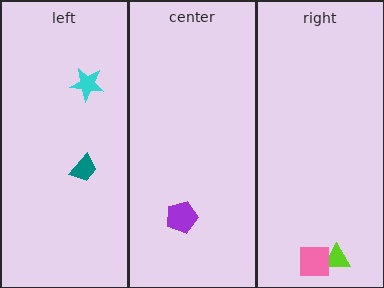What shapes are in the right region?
The lime triangle, the pink square.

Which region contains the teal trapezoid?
The left region.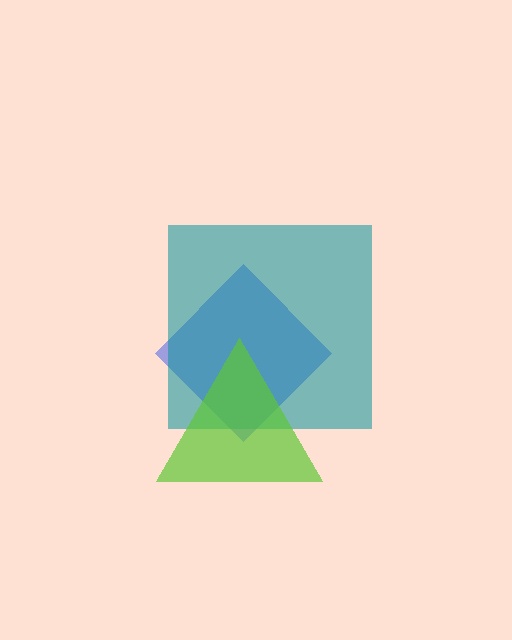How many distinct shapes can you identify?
There are 3 distinct shapes: a blue diamond, a teal square, a lime triangle.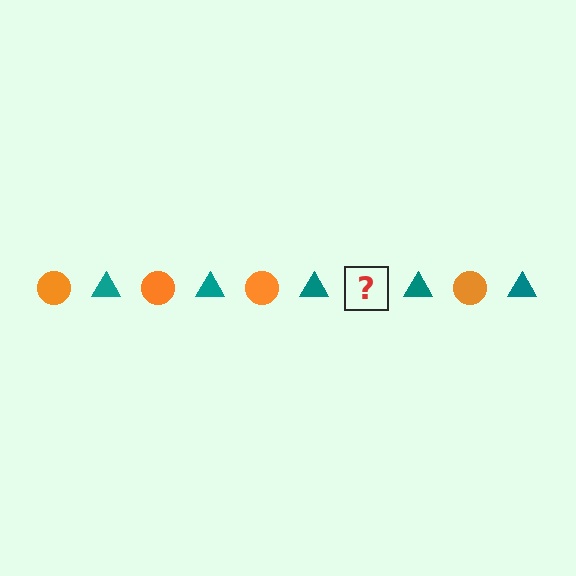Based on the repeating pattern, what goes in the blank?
The blank should be an orange circle.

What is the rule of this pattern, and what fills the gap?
The rule is that the pattern alternates between orange circle and teal triangle. The gap should be filled with an orange circle.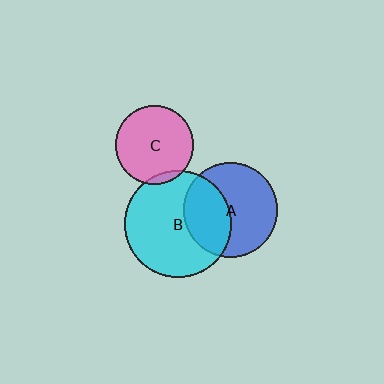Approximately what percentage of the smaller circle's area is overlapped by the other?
Approximately 40%.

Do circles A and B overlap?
Yes.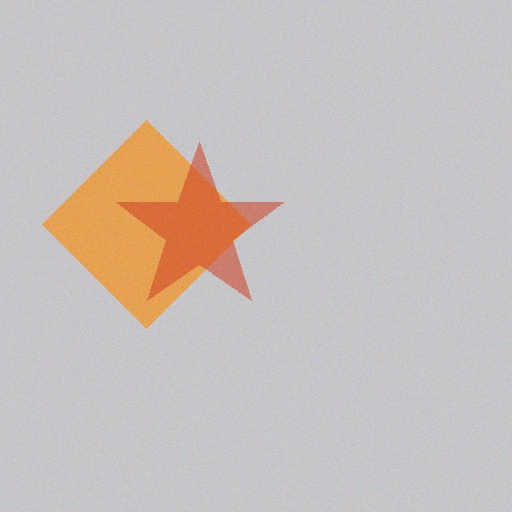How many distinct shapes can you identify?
There are 2 distinct shapes: an orange diamond, a red star.